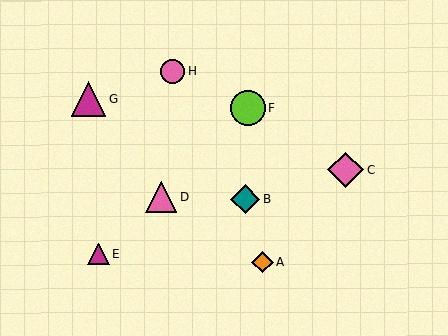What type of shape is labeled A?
Shape A is an orange diamond.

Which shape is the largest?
The pink diamond (labeled C) is the largest.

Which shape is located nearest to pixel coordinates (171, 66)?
The pink circle (labeled H) at (172, 71) is nearest to that location.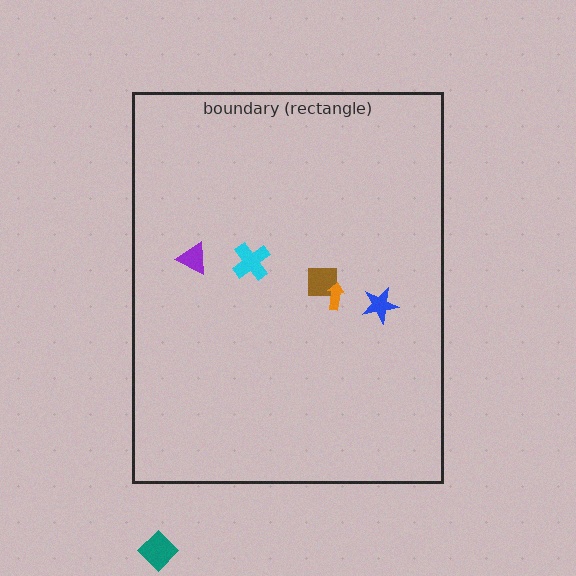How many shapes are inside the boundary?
5 inside, 1 outside.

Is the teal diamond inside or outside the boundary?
Outside.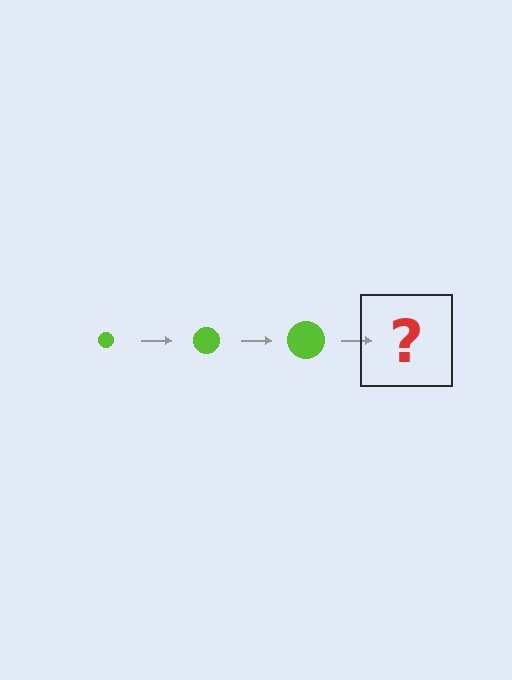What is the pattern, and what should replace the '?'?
The pattern is that the circle gets progressively larger each step. The '?' should be a lime circle, larger than the previous one.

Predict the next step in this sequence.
The next step is a lime circle, larger than the previous one.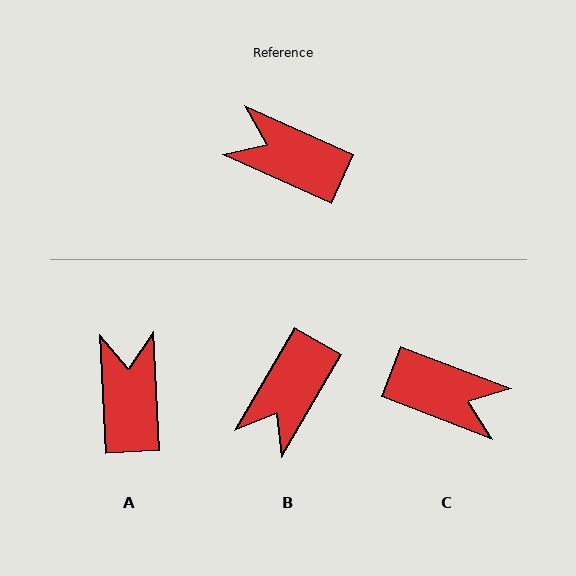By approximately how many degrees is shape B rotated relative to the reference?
Approximately 84 degrees counter-clockwise.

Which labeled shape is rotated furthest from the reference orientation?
C, about 177 degrees away.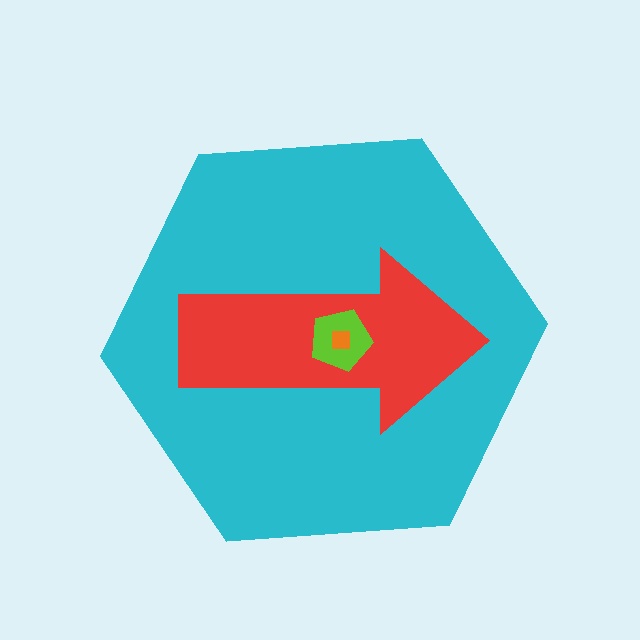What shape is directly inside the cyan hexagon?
The red arrow.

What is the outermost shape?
The cyan hexagon.